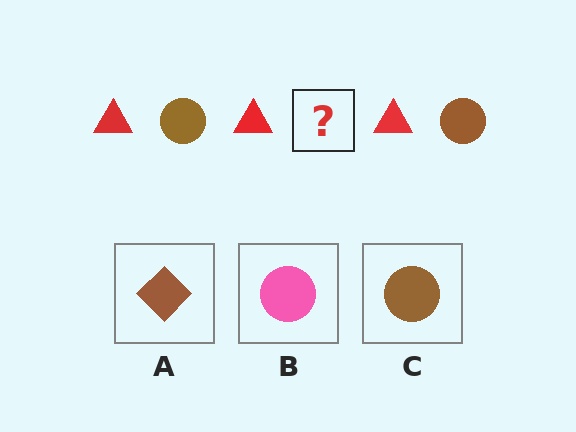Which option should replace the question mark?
Option C.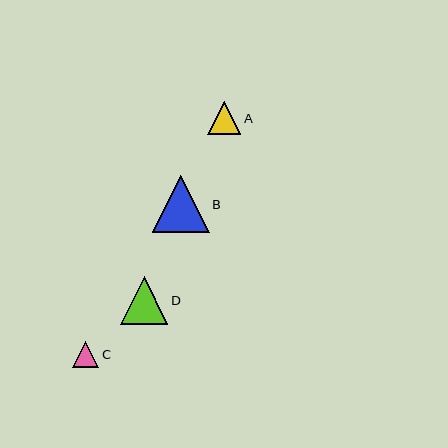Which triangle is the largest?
Triangle B is the largest with a size of approximately 57 pixels.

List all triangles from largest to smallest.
From largest to smallest: B, D, A, C.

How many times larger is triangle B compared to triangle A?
Triangle B is approximately 1.7 times the size of triangle A.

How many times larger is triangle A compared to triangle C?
Triangle A is approximately 1.3 times the size of triangle C.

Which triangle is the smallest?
Triangle C is the smallest with a size of approximately 26 pixels.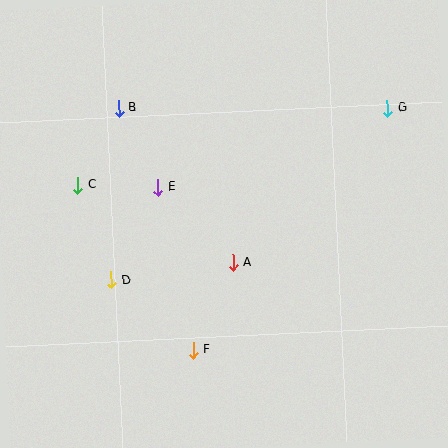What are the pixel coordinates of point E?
Point E is at (158, 187).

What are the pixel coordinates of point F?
Point F is at (193, 350).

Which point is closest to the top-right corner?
Point G is closest to the top-right corner.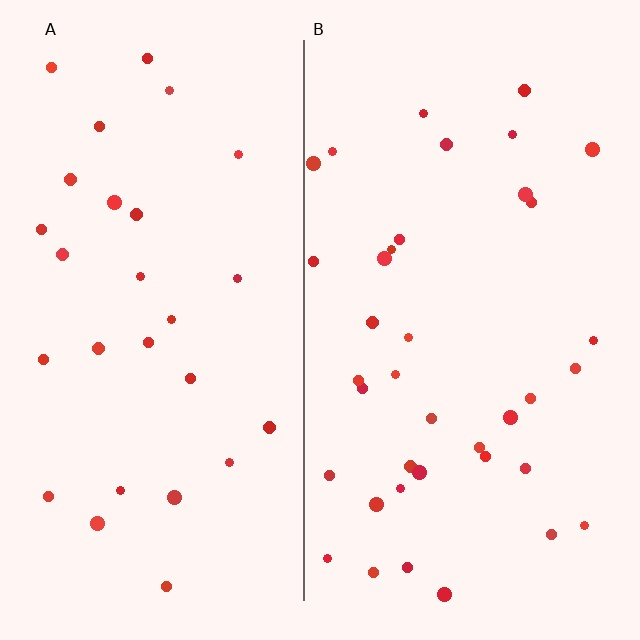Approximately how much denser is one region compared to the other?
Approximately 1.4× — region B over region A.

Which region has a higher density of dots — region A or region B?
B (the right).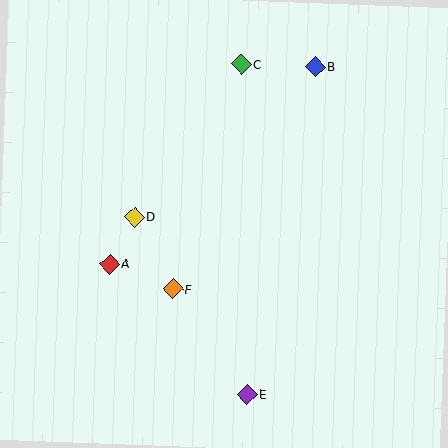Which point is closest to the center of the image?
Point F at (173, 289) is closest to the center.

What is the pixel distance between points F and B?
The distance between F and B is 264 pixels.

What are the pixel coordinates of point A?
Point A is at (110, 264).